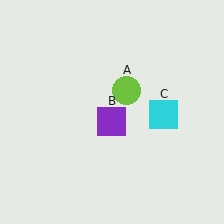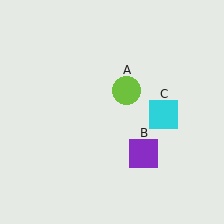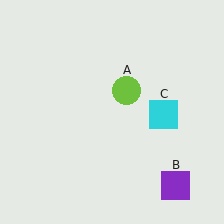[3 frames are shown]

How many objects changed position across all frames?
1 object changed position: purple square (object B).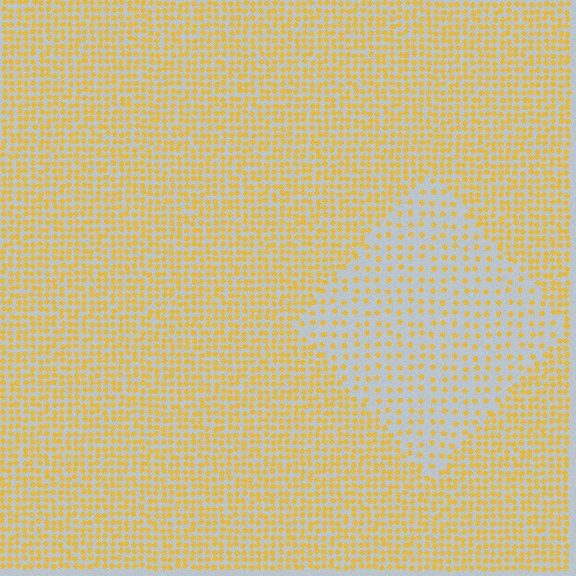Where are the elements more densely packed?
The elements are more densely packed outside the diamond boundary.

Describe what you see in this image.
The image contains small yellow elements arranged at two different densities. A diamond-shaped region is visible where the elements are less densely packed than the surrounding area.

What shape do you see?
I see a diamond.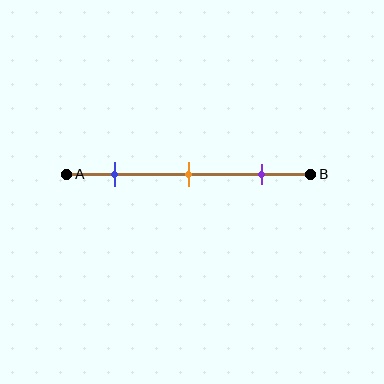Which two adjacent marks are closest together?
The blue and orange marks are the closest adjacent pair.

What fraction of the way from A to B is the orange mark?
The orange mark is approximately 50% (0.5) of the way from A to B.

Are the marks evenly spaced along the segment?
Yes, the marks are approximately evenly spaced.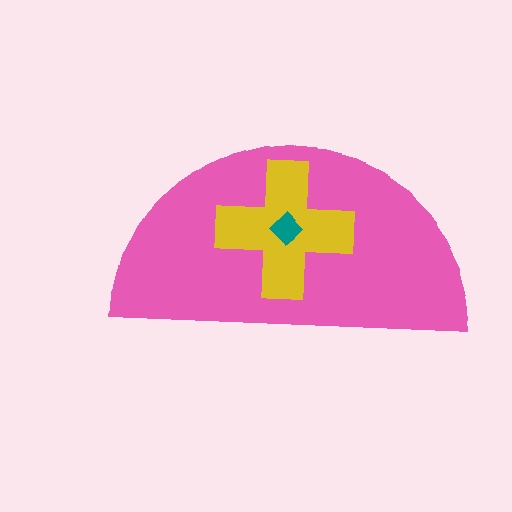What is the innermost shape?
The teal diamond.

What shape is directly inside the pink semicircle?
The yellow cross.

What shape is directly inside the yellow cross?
The teal diamond.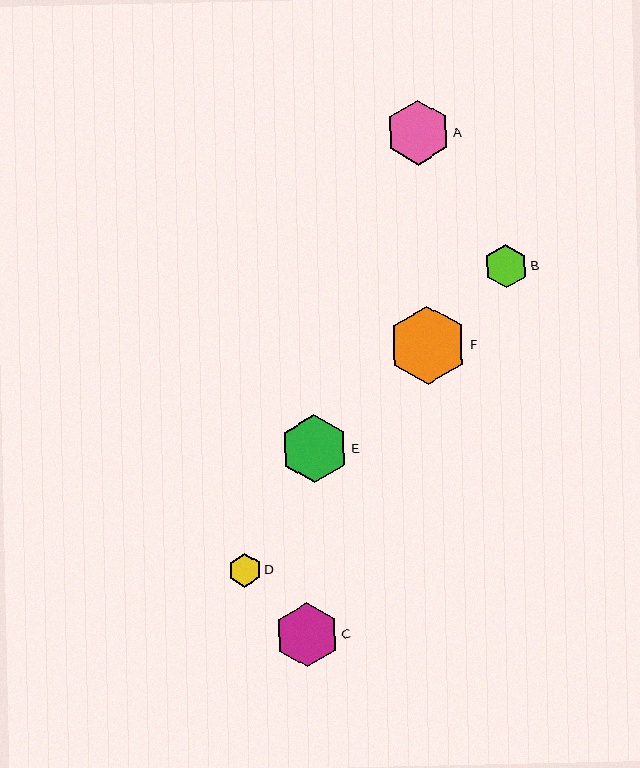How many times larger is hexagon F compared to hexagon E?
Hexagon F is approximately 1.2 times the size of hexagon E.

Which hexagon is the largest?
Hexagon F is the largest with a size of approximately 79 pixels.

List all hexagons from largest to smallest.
From largest to smallest: F, E, C, A, B, D.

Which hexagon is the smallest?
Hexagon D is the smallest with a size of approximately 33 pixels.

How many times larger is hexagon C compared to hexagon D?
Hexagon C is approximately 1.9 times the size of hexagon D.